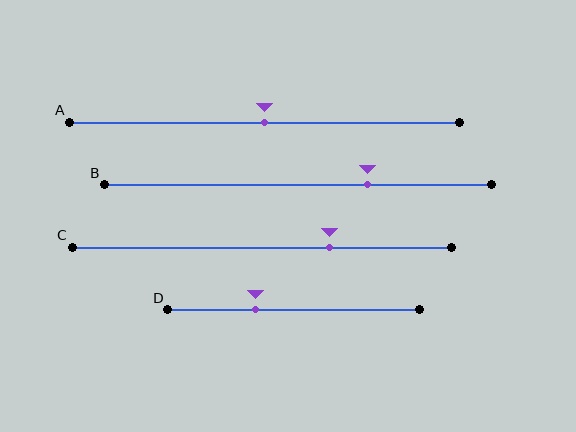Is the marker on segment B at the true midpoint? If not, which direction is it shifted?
No, the marker on segment B is shifted to the right by about 18% of the segment length.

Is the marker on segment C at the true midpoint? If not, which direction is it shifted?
No, the marker on segment C is shifted to the right by about 18% of the segment length.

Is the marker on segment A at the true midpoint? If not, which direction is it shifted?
Yes, the marker on segment A is at the true midpoint.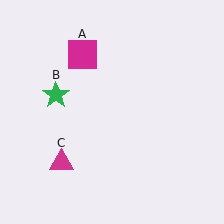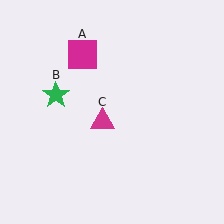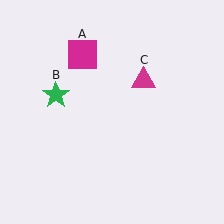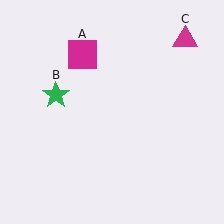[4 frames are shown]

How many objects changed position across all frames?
1 object changed position: magenta triangle (object C).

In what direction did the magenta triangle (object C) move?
The magenta triangle (object C) moved up and to the right.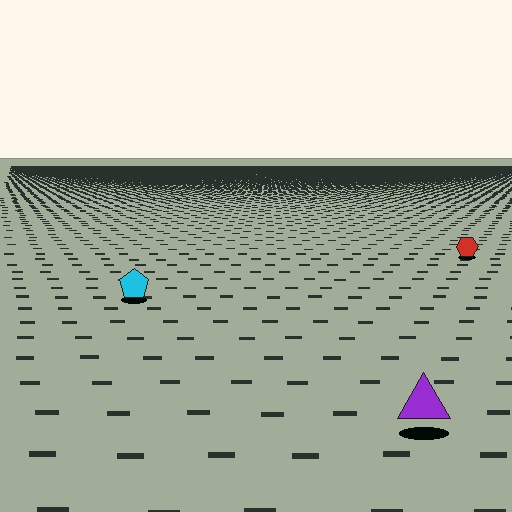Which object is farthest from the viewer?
The red hexagon is farthest from the viewer. It appears smaller and the ground texture around it is denser.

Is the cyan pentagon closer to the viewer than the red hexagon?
Yes. The cyan pentagon is closer — you can tell from the texture gradient: the ground texture is coarser near it.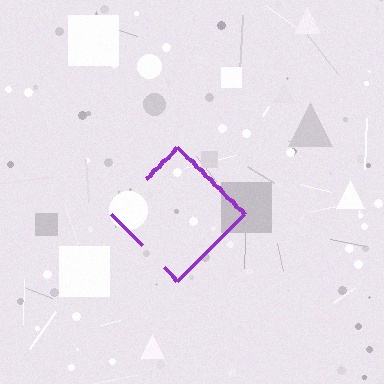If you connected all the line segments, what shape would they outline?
They would outline a diamond.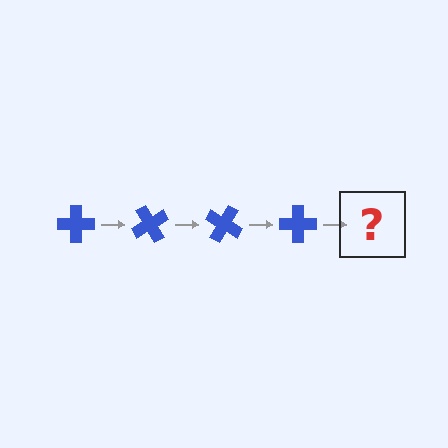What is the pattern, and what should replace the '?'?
The pattern is that the cross rotates 60 degrees each step. The '?' should be a blue cross rotated 240 degrees.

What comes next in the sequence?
The next element should be a blue cross rotated 240 degrees.